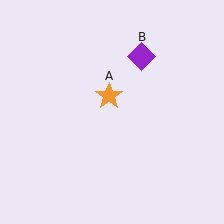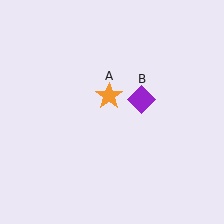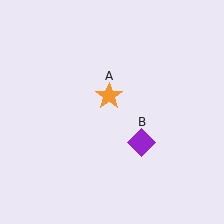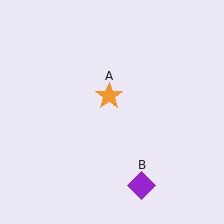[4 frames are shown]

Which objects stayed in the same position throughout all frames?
Orange star (object A) remained stationary.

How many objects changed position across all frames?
1 object changed position: purple diamond (object B).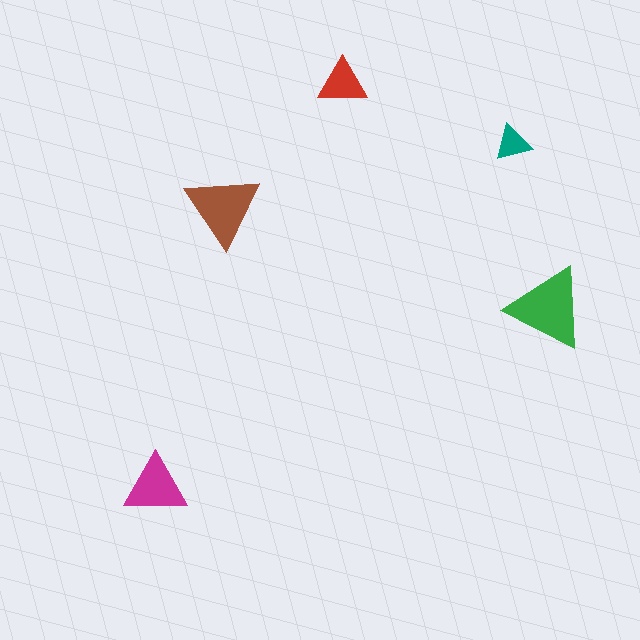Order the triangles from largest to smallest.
the green one, the brown one, the magenta one, the red one, the teal one.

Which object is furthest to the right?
The green triangle is rightmost.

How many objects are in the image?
There are 5 objects in the image.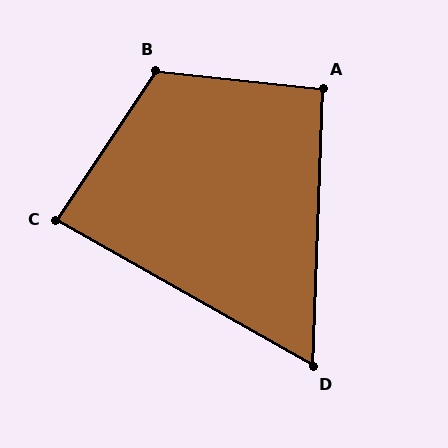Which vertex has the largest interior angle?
B, at approximately 118 degrees.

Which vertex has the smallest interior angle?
D, at approximately 62 degrees.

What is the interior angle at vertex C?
Approximately 86 degrees (approximately right).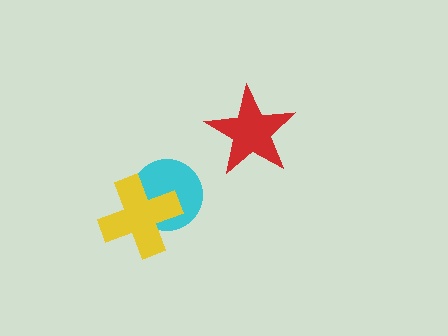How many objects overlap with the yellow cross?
1 object overlaps with the yellow cross.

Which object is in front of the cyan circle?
The yellow cross is in front of the cyan circle.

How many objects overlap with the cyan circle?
1 object overlaps with the cyan circle.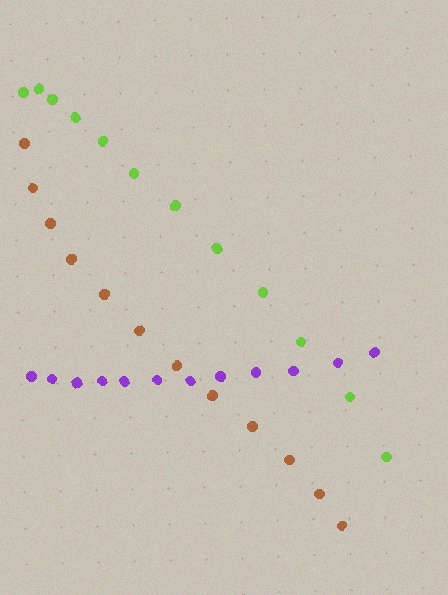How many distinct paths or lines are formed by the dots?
There are 3 distinct paths.